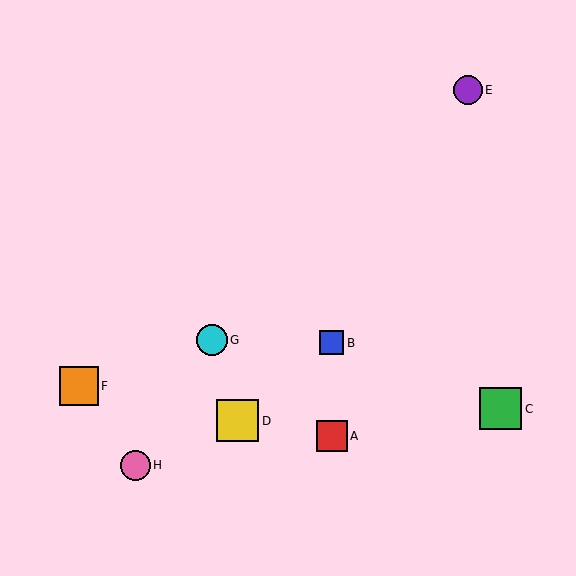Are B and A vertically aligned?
Yes, both are at x≈332.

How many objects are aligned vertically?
2 objects (A, B) are aligned vertically.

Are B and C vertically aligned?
No, B is at x≈332 and C is at x≈501.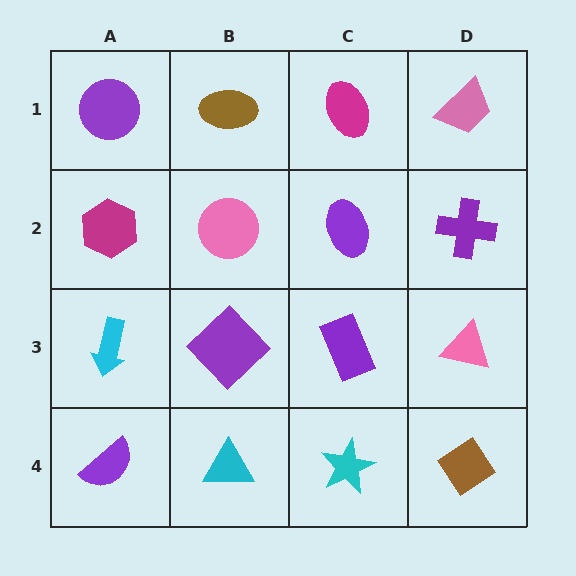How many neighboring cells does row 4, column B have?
3.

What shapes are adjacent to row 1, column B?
A pink circle (row 2, column B), a purple circle (row 1, column A), a magenta ellipse (row 1, column C).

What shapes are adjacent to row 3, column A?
A magenta hexagon (row 2, column A), a purple semicircle (row 4, column A), a purple diamond (row 3, column B).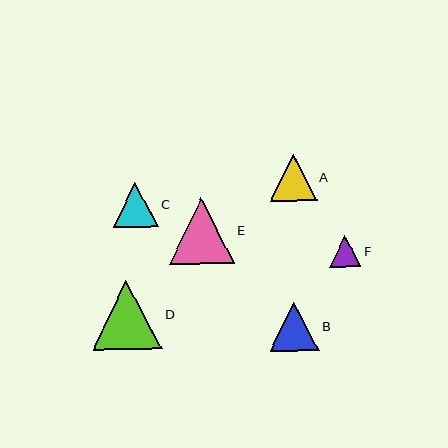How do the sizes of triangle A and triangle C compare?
Triangle A and triangle C are approximately the same size.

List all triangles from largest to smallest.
From largest to smallest: D, E, B, A, C, F.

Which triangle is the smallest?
Triangle F is the smallest with a size of approximately 32 pixels.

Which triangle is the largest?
Triangle D is the largest with a size of approximately 70 pixels.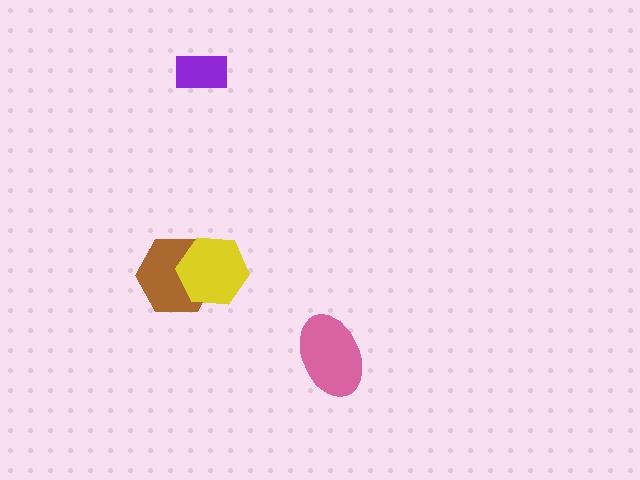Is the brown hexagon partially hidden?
Yes, it is partially covered by another shape.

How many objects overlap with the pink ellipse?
0 objects overlap with the pink ellipse.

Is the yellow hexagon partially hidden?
No, no other shape covers it.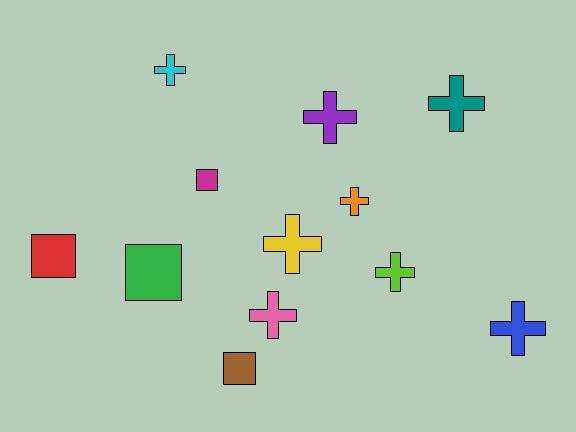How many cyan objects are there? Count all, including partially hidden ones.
There is 1 cyan object.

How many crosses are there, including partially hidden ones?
There are 8 crosses.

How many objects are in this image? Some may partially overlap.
There are 12 objects.